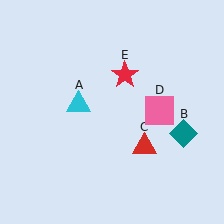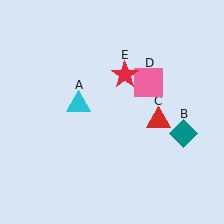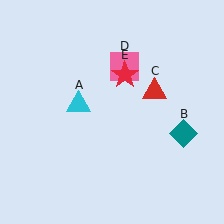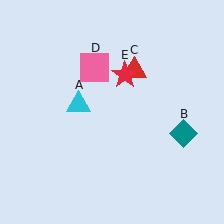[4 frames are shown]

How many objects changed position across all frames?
2 objects changed position: red triangle (object C), pink square (object D).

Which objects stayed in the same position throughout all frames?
Cyan triangle (object A) and teal diamond (object B) and red star (object E) remained stationary.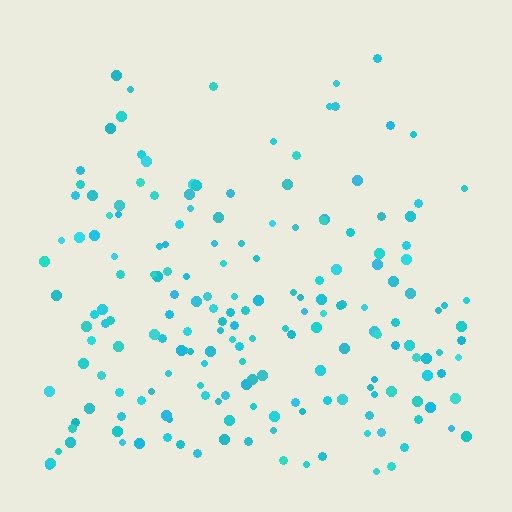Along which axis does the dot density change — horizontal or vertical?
Vertical.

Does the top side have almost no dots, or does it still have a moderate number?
Still a moderate number, just noticeably fewer than the bottom.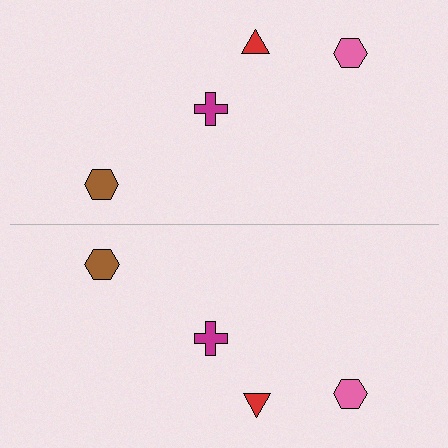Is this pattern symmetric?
Yes, this pattern has bilateral (reflection) symmetry.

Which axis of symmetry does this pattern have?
The pattern has a horizontal axis of symmetry running through the center of the image.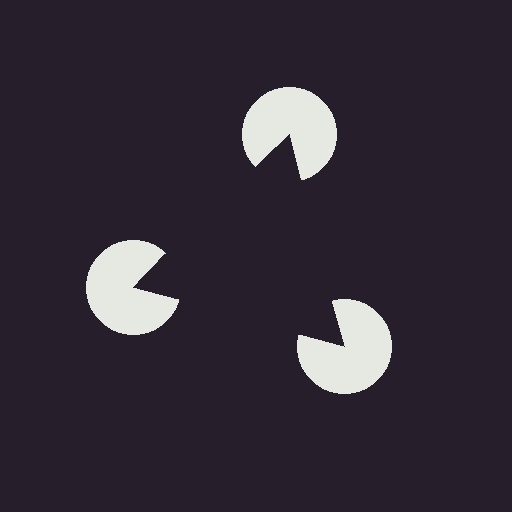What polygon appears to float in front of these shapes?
An illusory triangle — its edges are inferred from the aligned wedge cuts in the pac-man discs, not physically drawn.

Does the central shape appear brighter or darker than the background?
It typically appears slightly darker than the background, even though no actual brightness change is drawn.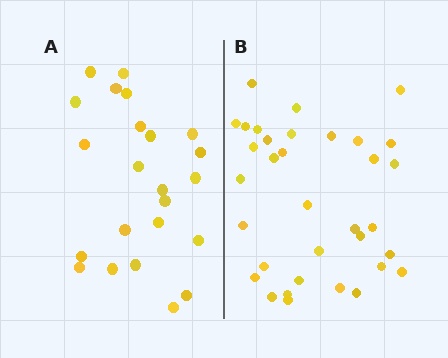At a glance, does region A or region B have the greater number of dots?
Region B (the right region) has more dots.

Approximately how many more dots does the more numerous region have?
Region B has roughly 12 or so more dots than region A.